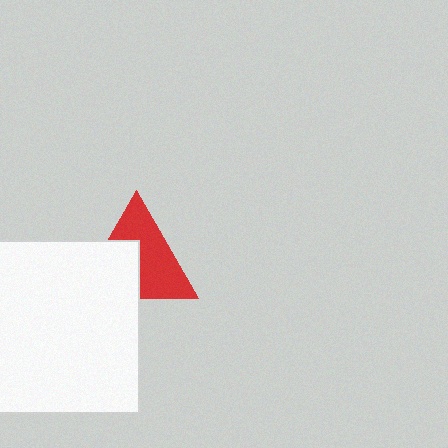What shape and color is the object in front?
The object in front is a white square.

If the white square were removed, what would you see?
You would see the complete red triangle.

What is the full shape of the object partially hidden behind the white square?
The partially hidden object is a red triangle.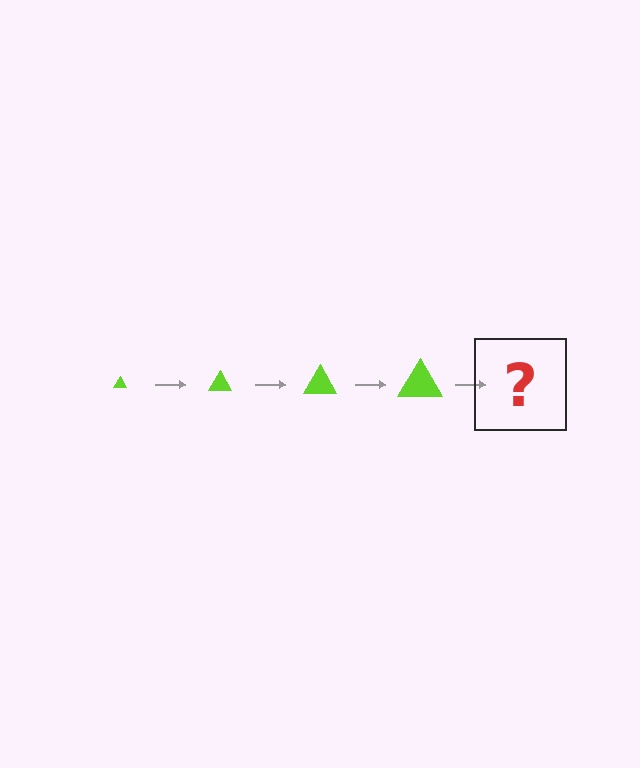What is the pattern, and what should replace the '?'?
The pattern is that the triangle gets progressively larger each step. The '?' should be a lime triangle, larger than the previous one.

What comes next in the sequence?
The next element should be a lime triangle, larger than the previous one.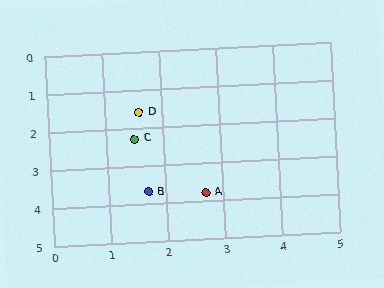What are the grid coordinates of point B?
Point B is at approximately (1.7, 3.7).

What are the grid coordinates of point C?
Point C is at approximately (1.5, 2.3).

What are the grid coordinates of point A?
Point A is at approximately (2.7, 3.8).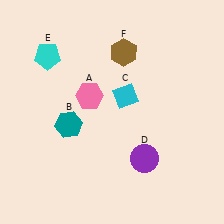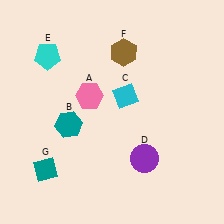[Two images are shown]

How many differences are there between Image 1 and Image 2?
There is 1 difference between the two images.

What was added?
A teal diamond (G) was added in Image 2.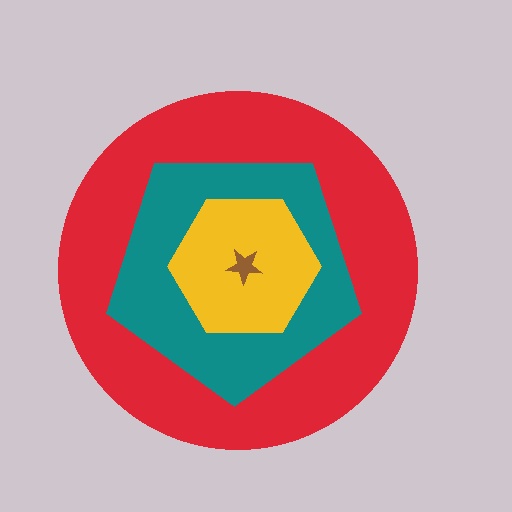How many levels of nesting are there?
4.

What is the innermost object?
The brown star.